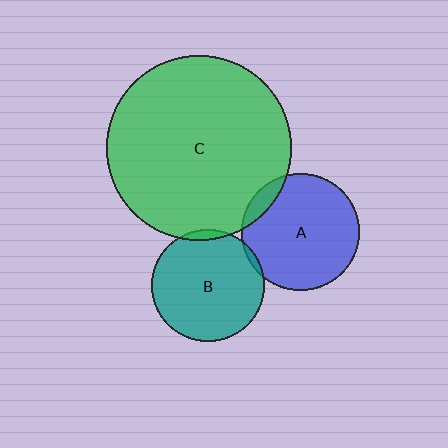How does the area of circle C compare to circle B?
Approximately 2.7 times.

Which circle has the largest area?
Circle C (green).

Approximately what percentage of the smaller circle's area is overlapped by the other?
Approximately 10%.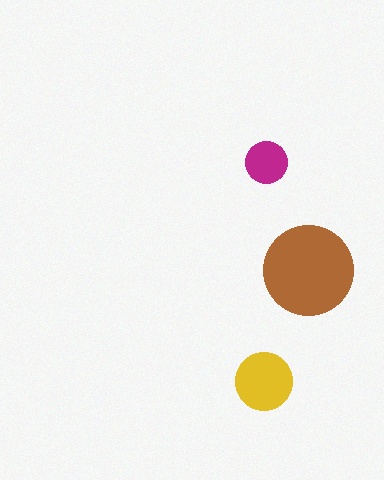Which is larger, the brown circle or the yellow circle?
The brown one.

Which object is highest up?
The magenta circle is topmost.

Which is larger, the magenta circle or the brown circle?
The brown one.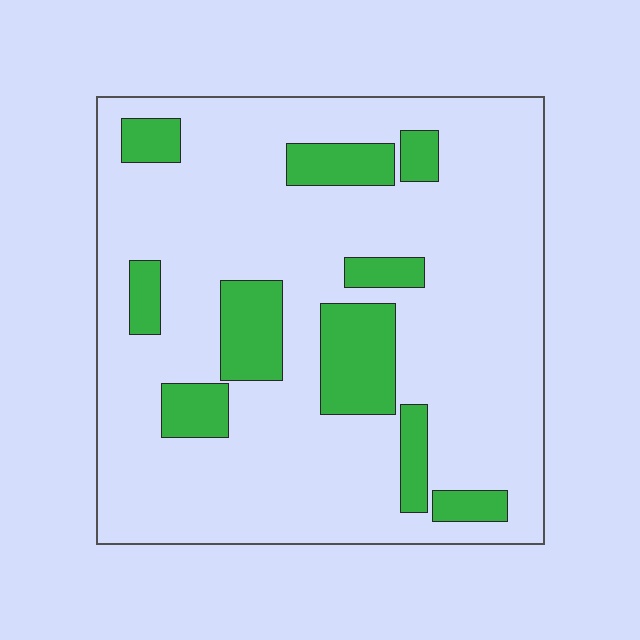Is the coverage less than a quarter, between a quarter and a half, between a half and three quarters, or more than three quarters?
Less than a quarter.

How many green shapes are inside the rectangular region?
10.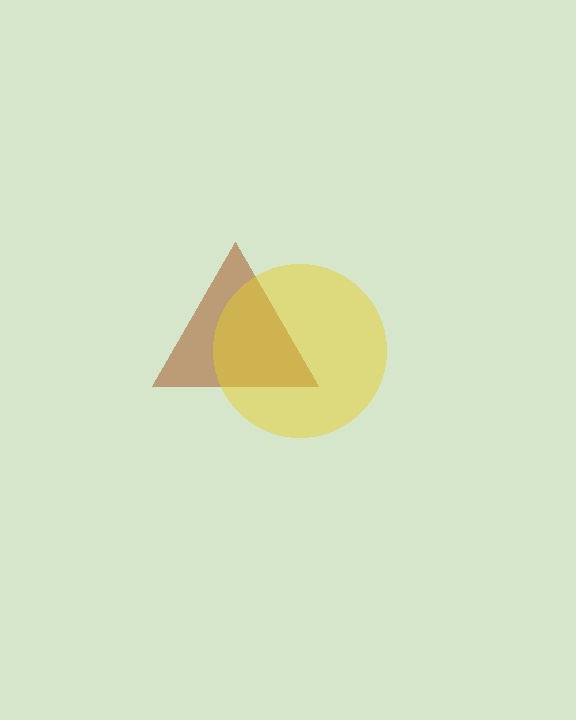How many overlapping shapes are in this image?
There are 2 overlapping shapes in the image.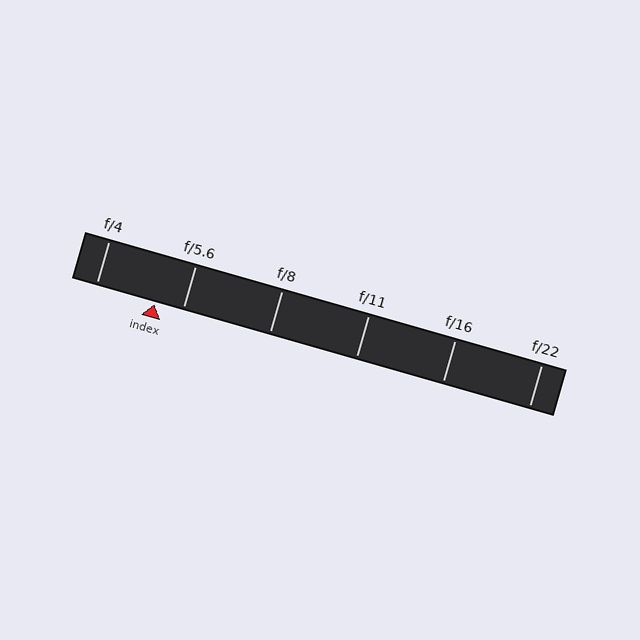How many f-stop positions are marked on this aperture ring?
There are 6 f-stop positions marked.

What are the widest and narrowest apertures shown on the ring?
The widest aperture shown is f/4 and the narrowest is f/22.